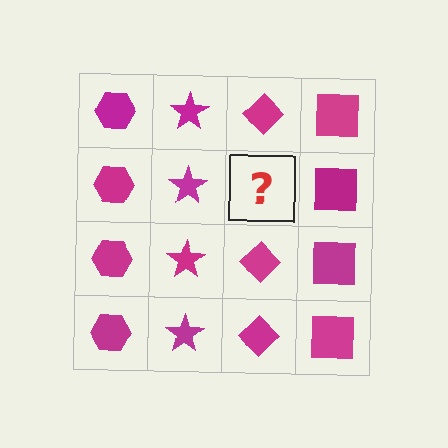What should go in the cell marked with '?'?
The missing cell should contain a magenta diamond.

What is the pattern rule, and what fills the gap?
The rule is that each column has a consistent shape. The gap should be filled with a magenta diamond.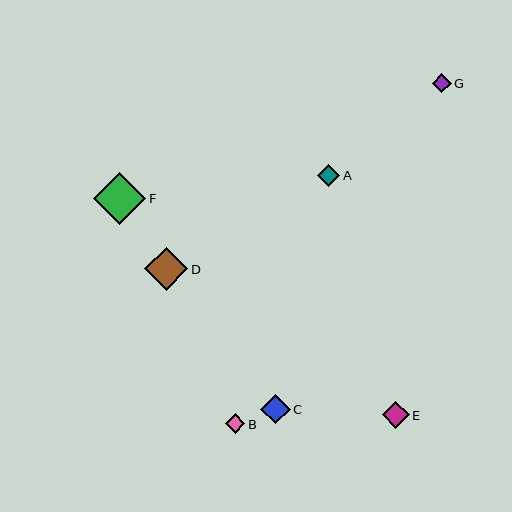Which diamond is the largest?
Diamond F is the largest with a size of approximately 52 pixels.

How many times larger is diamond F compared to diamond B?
Diamond F is approximately 2.7 times the size of diamond B.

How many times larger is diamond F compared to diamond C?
Diamond F is approximately 1.8 times the size of diamond C.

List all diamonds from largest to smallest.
From largest to smallest: F, D, C, E, A, B, G.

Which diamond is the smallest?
Diamond G is the smallest with a size of approximately 19 pixels.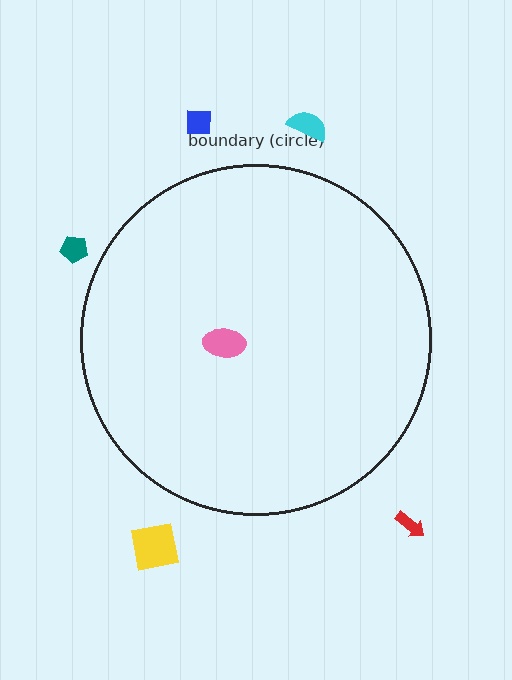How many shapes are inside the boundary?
1 inside, 5 outside.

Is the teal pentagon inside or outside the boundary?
Outside.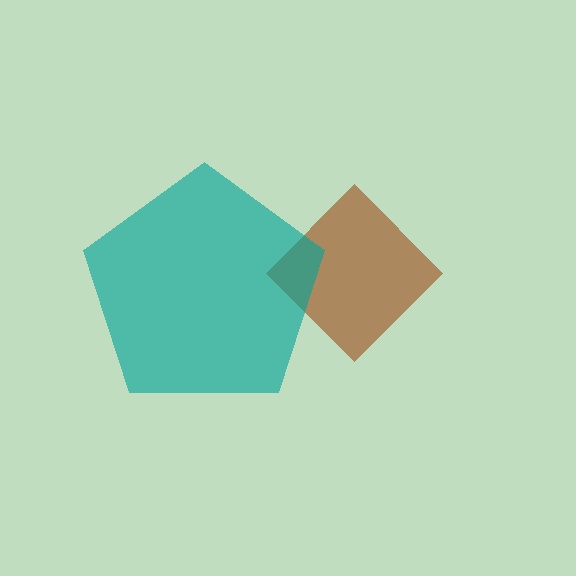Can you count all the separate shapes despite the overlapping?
Yes, there are 2 separate shapes.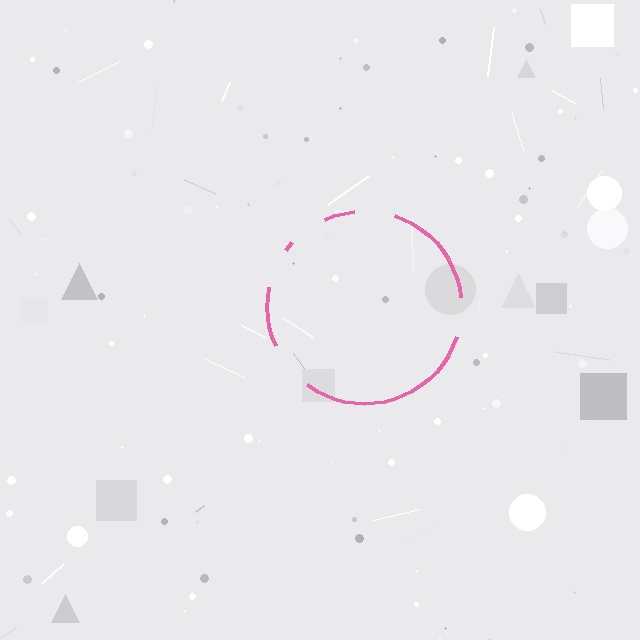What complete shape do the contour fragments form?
The contour fragments form a circle.